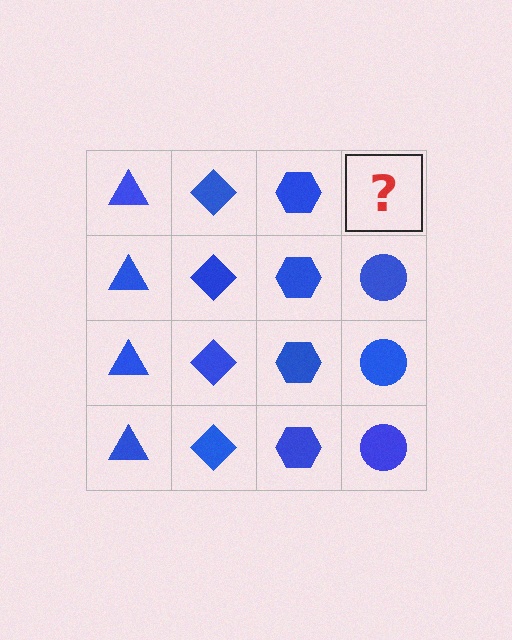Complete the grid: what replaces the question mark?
The question mark should be replaced with a blue circle.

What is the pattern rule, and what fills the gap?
The rule is that each column has a consistent shape. The gap should be filled with a blue circle.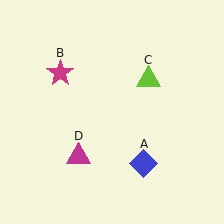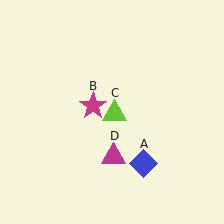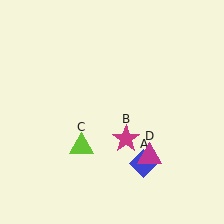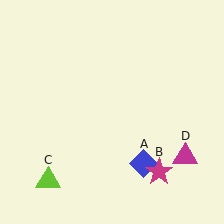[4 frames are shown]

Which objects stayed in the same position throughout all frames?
Blue diamond (object A) remained stationary.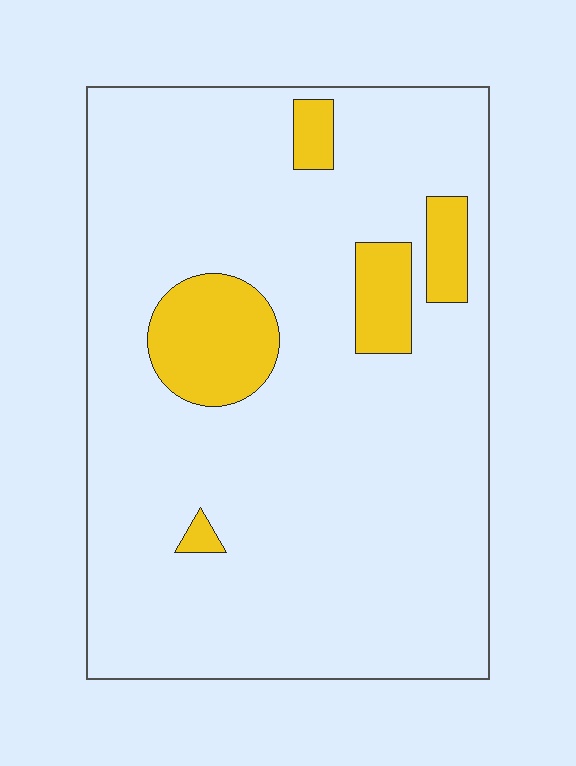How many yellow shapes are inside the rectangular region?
5.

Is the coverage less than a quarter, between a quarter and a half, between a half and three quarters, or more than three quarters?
Less than a quarter.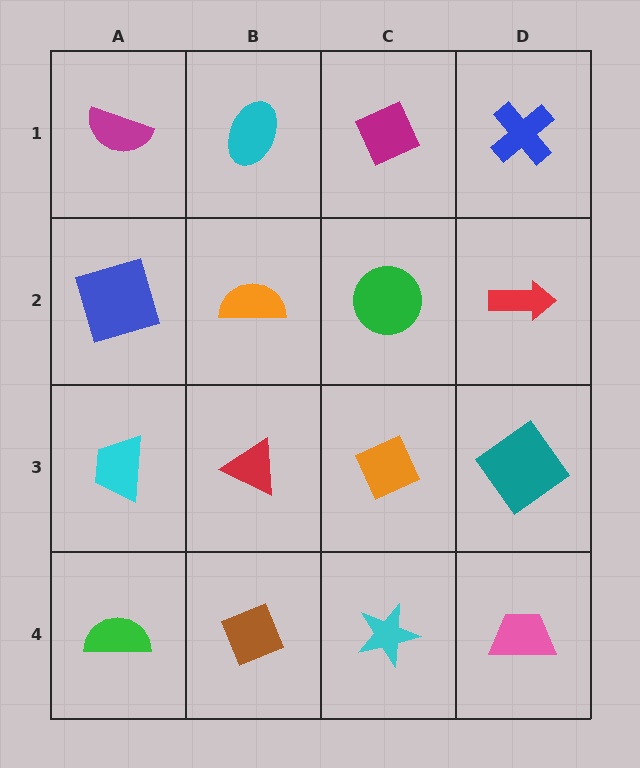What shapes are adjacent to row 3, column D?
A red arrow (row 2, column D), a pink trapezoid (row 4, column D), an orange diamond (row 3, column C).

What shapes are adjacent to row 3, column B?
An orange semicircle (row 2, column B), a brown diamond (row 4, column B), a cyan trapezoid (row 3, column A), an orange diamond (row 3, column C).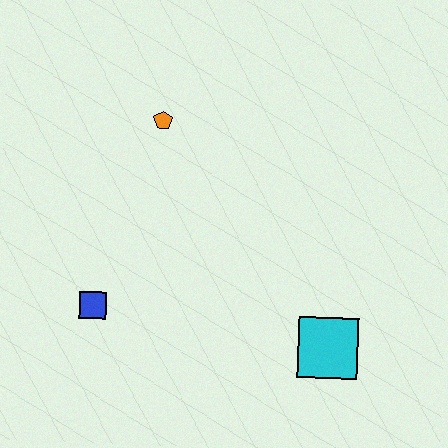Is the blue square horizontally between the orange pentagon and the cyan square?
No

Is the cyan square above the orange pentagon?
No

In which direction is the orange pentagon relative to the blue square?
The orange pentagon is above the blue square.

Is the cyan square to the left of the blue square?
No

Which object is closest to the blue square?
The orange pentagon is closest to the blue square.